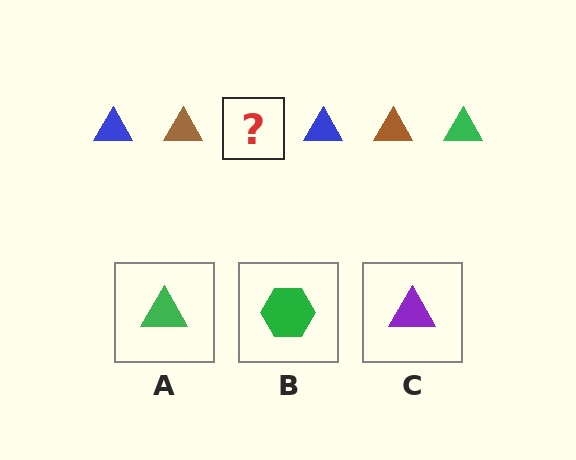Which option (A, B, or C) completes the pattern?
A.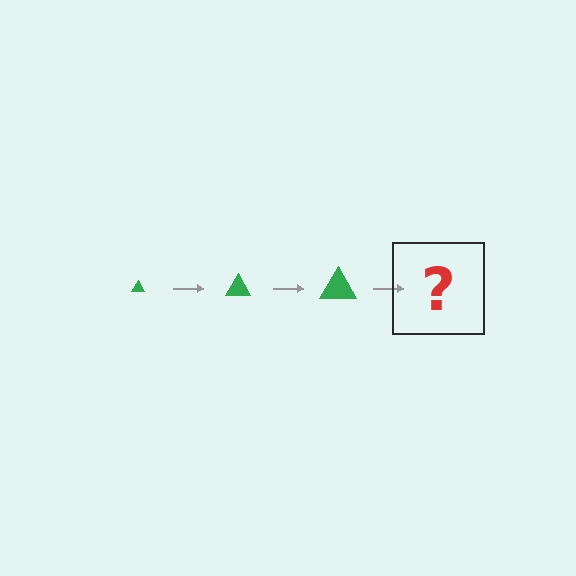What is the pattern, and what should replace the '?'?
The pattern is that the triangle gets progressively larger each step. The '?' should be a green triangle, larger than the previous one.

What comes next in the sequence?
The next element should be a green triangle, larger than the previous one.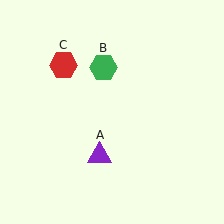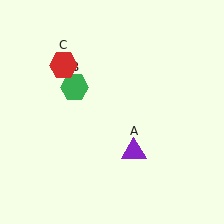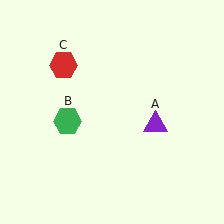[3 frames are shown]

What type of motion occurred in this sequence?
The purple triangle (object A), green hexagon (object B) rotated counterclockwise around the center of the scene.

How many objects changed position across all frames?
2 objects changed position: purple triangle (object A), green hexagon (object B).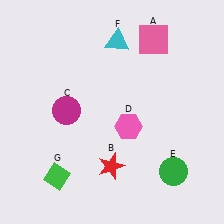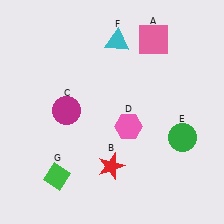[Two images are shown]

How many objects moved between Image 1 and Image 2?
1 object moved between the two images.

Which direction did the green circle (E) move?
The green circle (E) moved up.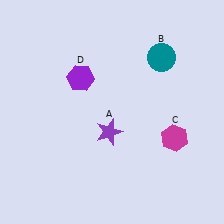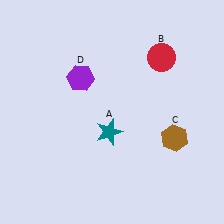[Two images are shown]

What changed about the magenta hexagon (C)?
In Image 1, C is magenta. In Image 2, it changed to brown.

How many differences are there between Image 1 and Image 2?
There are 3 differences between the two images.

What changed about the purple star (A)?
In Image 1, A is purple. In Image 2, it changed to teal.